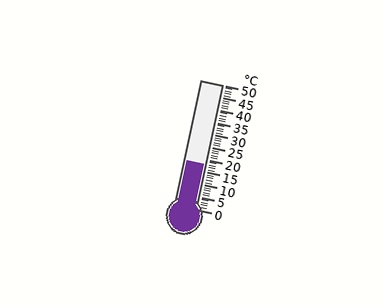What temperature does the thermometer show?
The thermometer shows approximately 18°C.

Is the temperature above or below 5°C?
The temperature is above 5°C.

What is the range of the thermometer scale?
The thermometer scale ranges from 0°C to 50°C.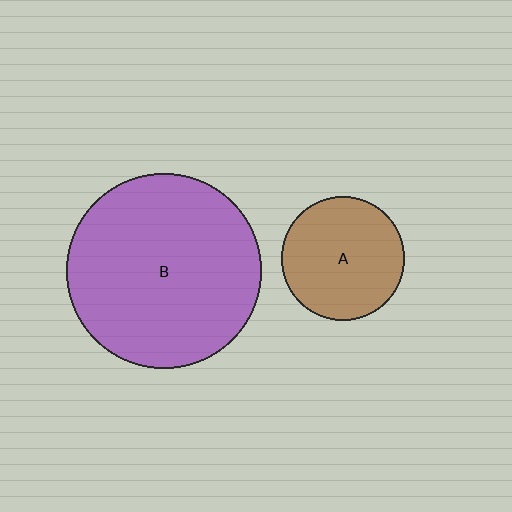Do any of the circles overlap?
No, none of the circles overlap.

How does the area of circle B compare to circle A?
Approximately 2.5 times.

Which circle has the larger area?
Circle B (purple).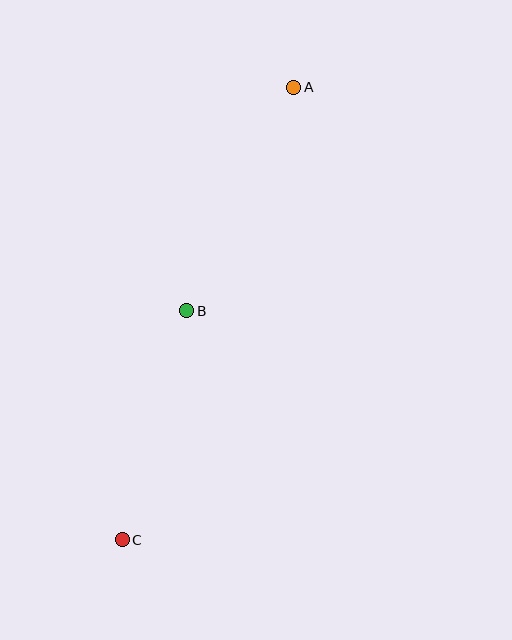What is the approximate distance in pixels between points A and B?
The distance between A and B is approximately 248 pixels.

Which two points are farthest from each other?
Points A and C are farthest from each other.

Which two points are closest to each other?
Points B and C are closest to each other.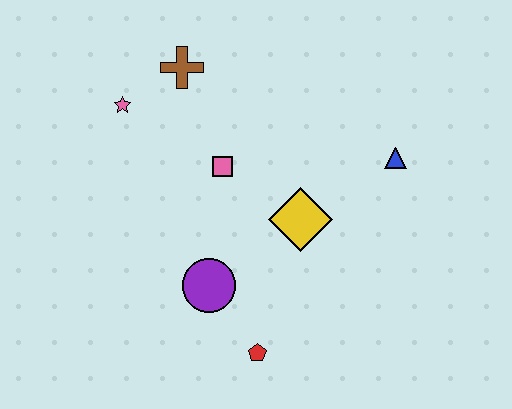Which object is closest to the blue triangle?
The yellow diamond is closest to the blue triangle.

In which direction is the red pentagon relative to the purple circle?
The red pentagon is below the purple circle.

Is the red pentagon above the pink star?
No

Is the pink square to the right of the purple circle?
Yes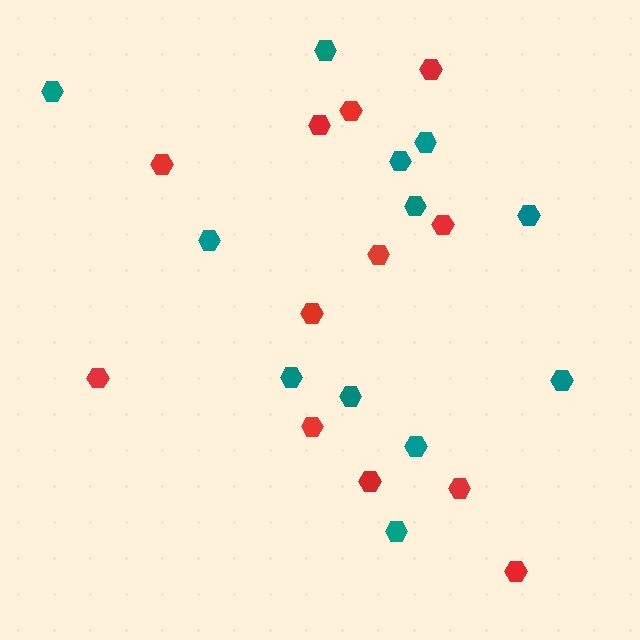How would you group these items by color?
There are 2 groups: one group of teal hexagons (12) and one group of red hexagons (12).